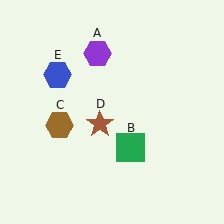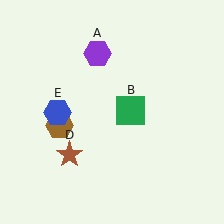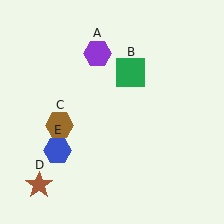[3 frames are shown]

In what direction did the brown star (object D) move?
The brown star (object D) moved down and to the left.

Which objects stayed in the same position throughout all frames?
Purple hexagon (object A) and brown hexagon (object C) remained stationary.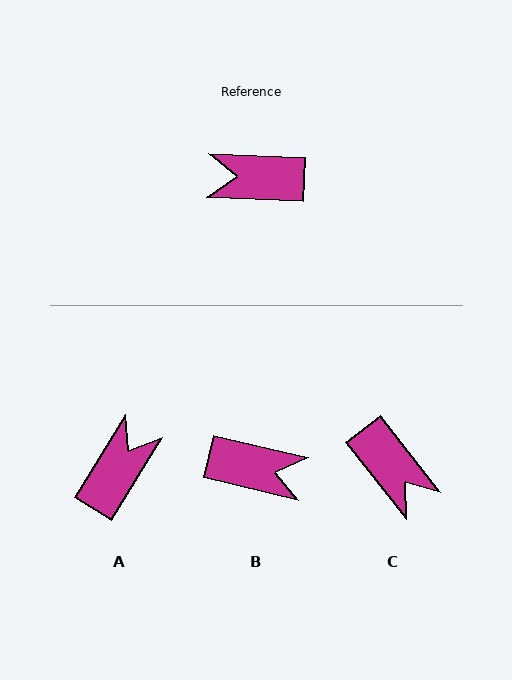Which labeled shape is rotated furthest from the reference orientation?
B, about 169 degrees away.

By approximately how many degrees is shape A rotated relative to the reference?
Approximately 119 degrees clockwise.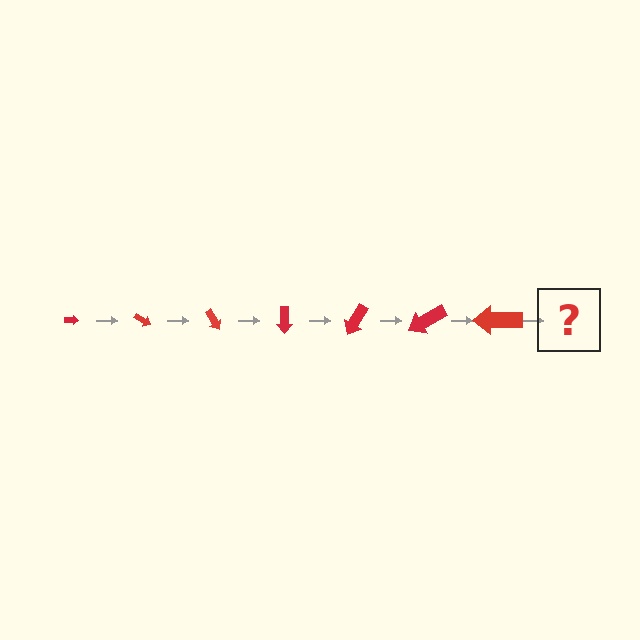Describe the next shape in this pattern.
It should be an arrow, larger than the previous one and rotated 210 degrees from the start.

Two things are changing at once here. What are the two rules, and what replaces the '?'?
The two rules are that the arrow grows larger each step and it rotates 30 degrees each step. The '?' should be an arrow, larger than the previous one and rotated 210 degrees from the start.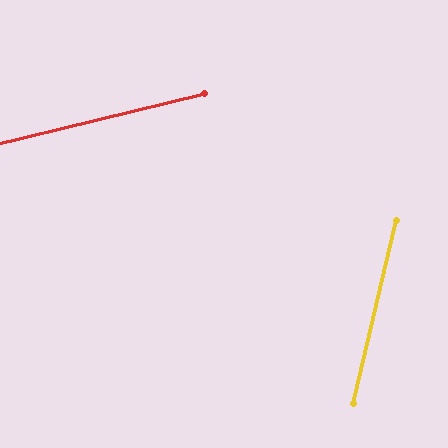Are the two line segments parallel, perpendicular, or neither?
Neither parallel nor perpendicular — they differ by about 63°.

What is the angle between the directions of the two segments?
Approximately 63 degrees.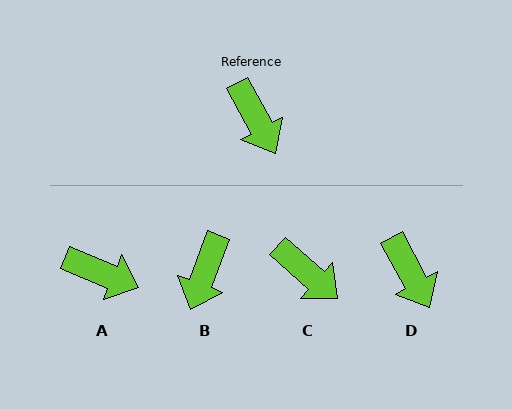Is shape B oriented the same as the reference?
No, it is off by about 49 degrees.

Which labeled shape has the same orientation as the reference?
D.